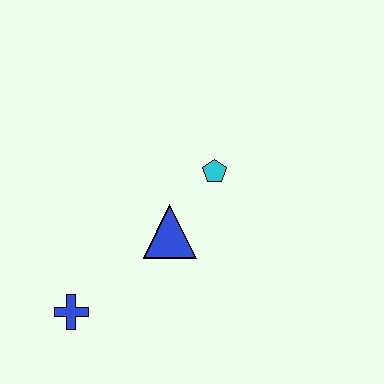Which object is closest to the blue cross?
The blue triangle is closest to the blue cross.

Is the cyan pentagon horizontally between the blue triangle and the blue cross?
No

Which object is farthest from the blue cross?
The cyan pentagon is farthest from the blue cross.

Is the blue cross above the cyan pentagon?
No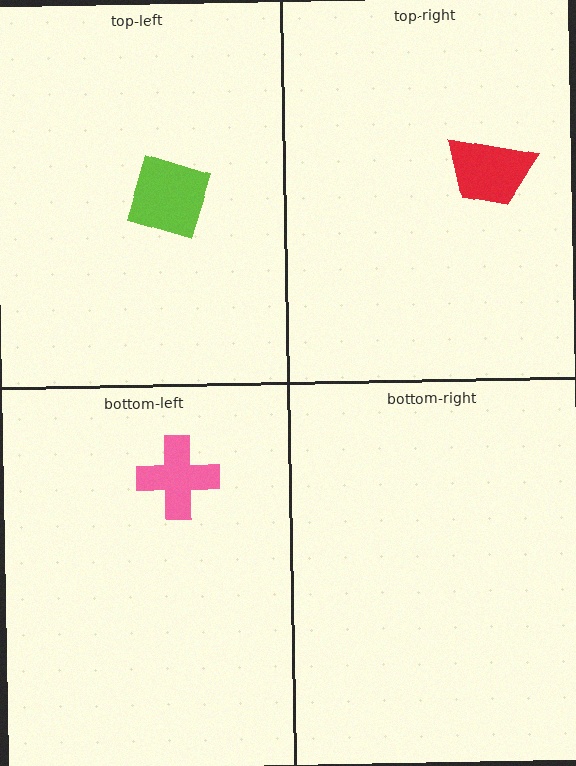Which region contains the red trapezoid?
The top-right region.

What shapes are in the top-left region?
The lime square.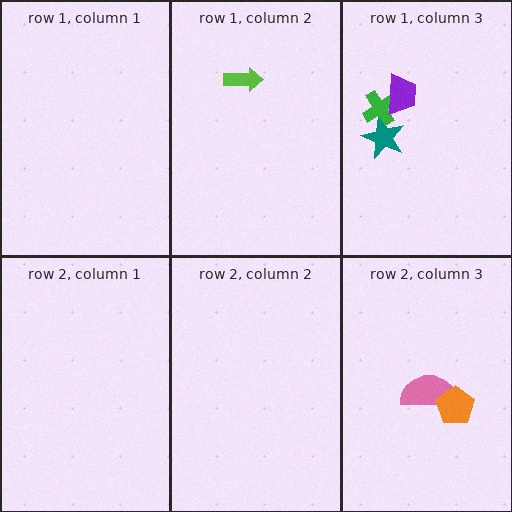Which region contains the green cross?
The row 1, column 3 region.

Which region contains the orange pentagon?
The row 2, column 3 region.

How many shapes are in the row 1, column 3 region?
3.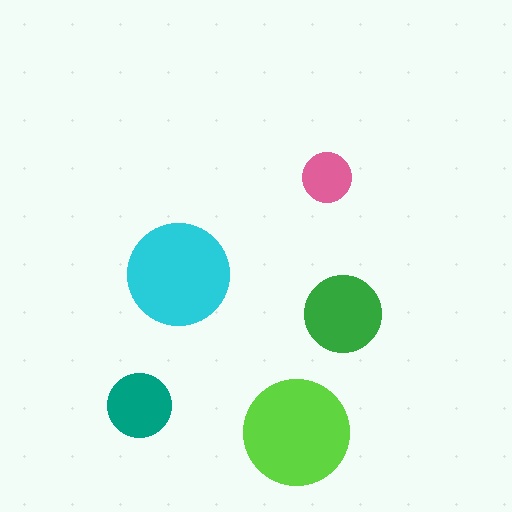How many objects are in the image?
There are 5 objects in the image.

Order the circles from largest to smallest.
the lime one, the cyan one, the green one, the teal one, the pink one.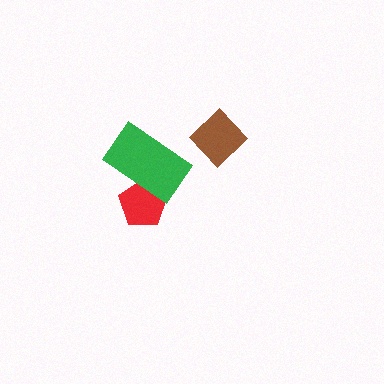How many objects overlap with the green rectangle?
1 object overlaps with the green rectangle.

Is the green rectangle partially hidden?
No, no other shape covers it.